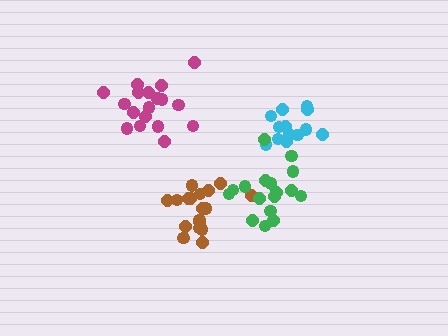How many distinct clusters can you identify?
There are 4 distinct clusters.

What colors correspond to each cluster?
The clusters are colored: magenta, brown, cyan, green.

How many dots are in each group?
Group 1: 18 dots, Group 2: 18 dots, Group 3: 13 dots, Group 4: 17 dots (66 total).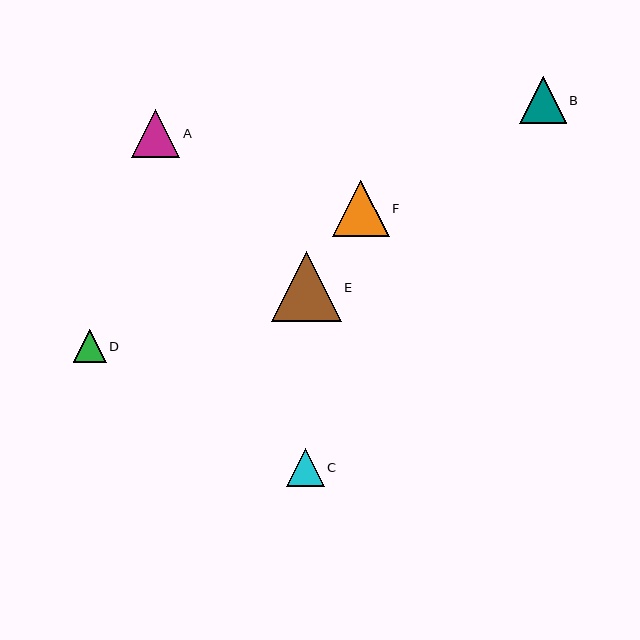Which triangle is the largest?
Triangle E is the largest with a size of approximately 70 pixels.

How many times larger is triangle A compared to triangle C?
Triangle A is approximately 1.3 times the size of triangle C.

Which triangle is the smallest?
Triangle D is the smallest with a size of approximately 33 pixels.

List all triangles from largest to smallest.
From largest to smallest: E, F, A, B, C, D.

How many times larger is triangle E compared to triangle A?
Triangle E is approximately 1.4 times the size of triangle A.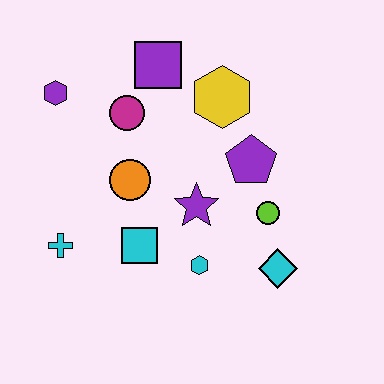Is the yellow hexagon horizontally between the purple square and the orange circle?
No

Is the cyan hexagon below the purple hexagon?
Yes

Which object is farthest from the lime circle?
The purple hexagon is farthest from the lime circle.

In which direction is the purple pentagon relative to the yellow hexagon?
The purple pentagon is below the yellow hexagon.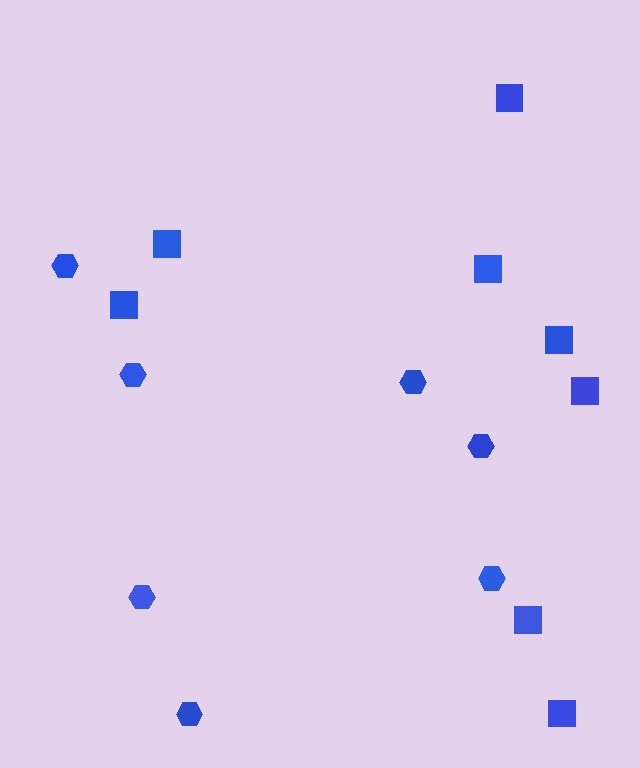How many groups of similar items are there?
There are 2 groups: one group of squares (8) and one group of hexagons (7).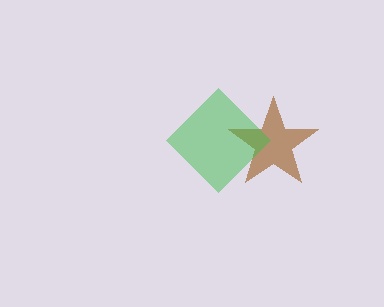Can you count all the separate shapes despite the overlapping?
Yes, there are 2 separate shapes.